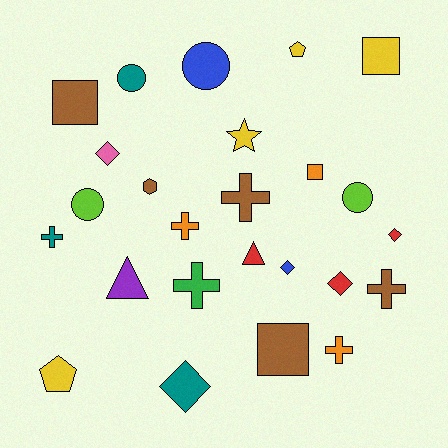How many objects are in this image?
There are 25 objects.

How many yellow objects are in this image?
There are 4 yellow objects.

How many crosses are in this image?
There are 6 crosses.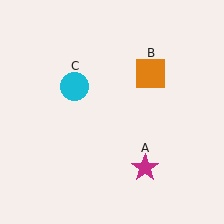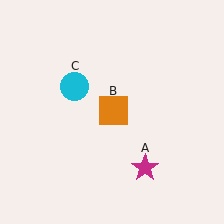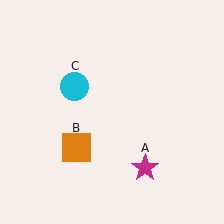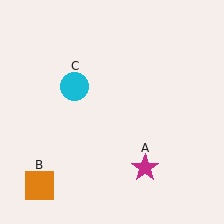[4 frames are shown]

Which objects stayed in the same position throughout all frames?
Magenta star (object A) and cyan circle (object C) remained stationary.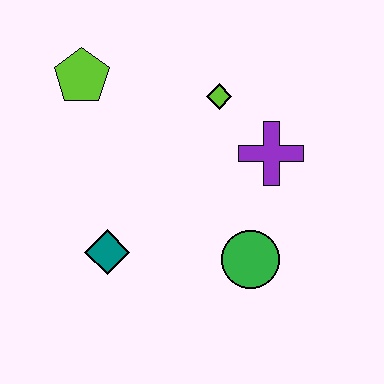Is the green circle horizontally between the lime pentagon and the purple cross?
Yes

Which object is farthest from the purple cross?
The lime pentagon is farthest from the purple cross.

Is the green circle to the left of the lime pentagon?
No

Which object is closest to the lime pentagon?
The lime diamond is closest to the lime pentagon.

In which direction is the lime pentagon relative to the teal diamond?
The lime pentagon is above the teal diamond.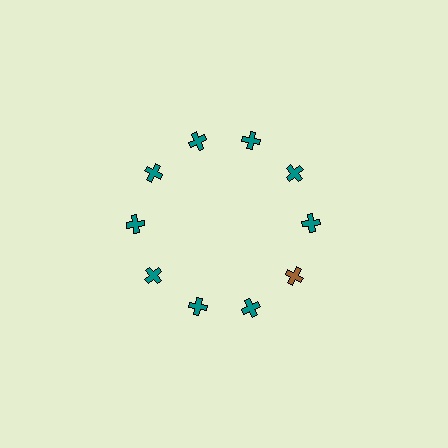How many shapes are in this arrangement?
There are 10 shapes arranged in a ring pattern.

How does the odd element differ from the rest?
It has a different color: brown instead of teal.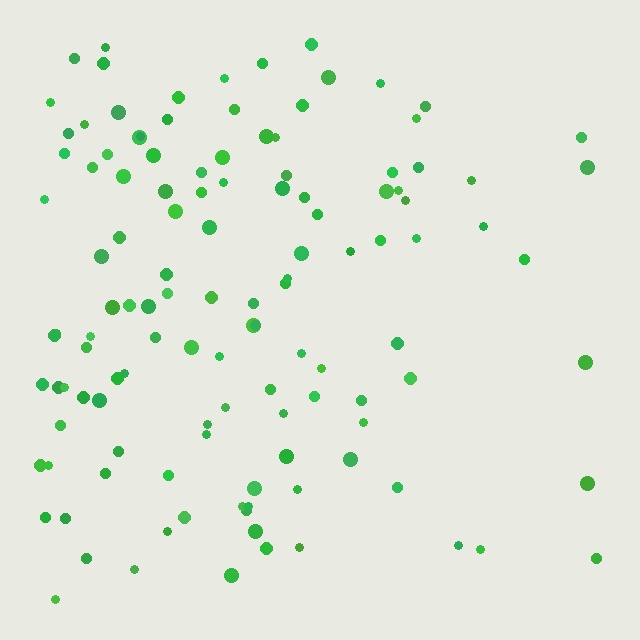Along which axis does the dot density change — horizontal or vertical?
Horizontal.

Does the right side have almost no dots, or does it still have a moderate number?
Still a moderate number, just noticeably fewer than the left.